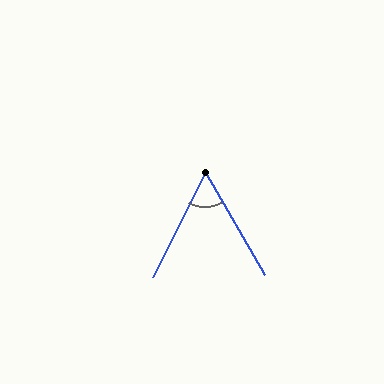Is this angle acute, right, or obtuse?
It is acute.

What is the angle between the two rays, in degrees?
Approximately 57 degrees.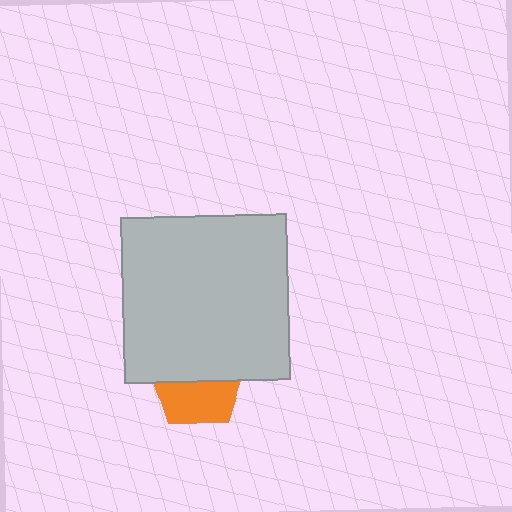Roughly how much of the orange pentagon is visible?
About half of it is visible (roughly 47%).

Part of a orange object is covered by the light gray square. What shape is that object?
It is a pentagon.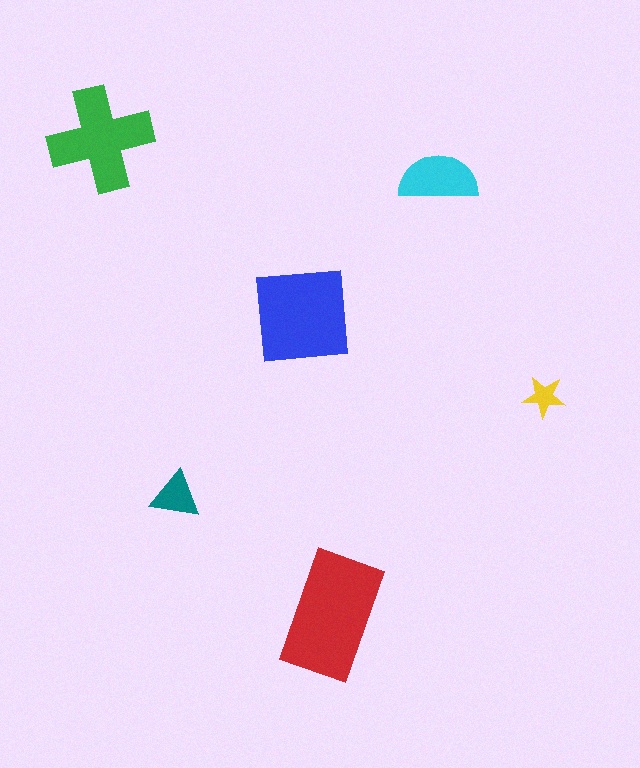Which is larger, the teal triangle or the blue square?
The blue square.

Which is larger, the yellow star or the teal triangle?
The teal triangle.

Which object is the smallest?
The yellow star.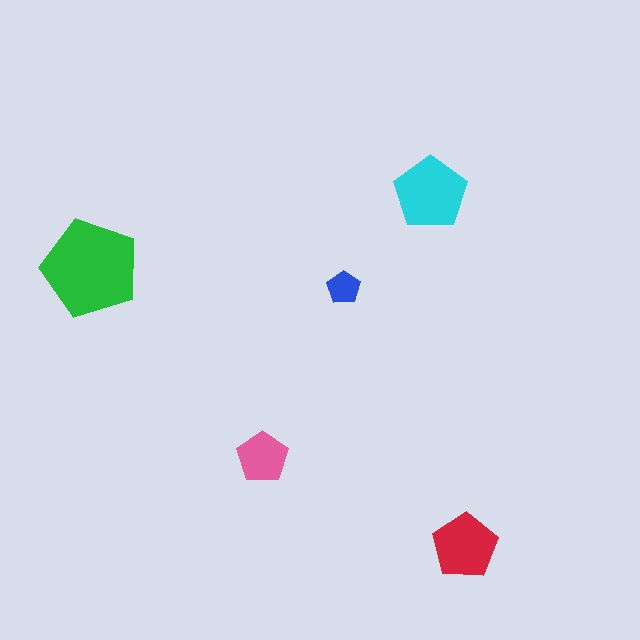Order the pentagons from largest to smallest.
the green one, the cyan one, the red one, the pink one, the blue one.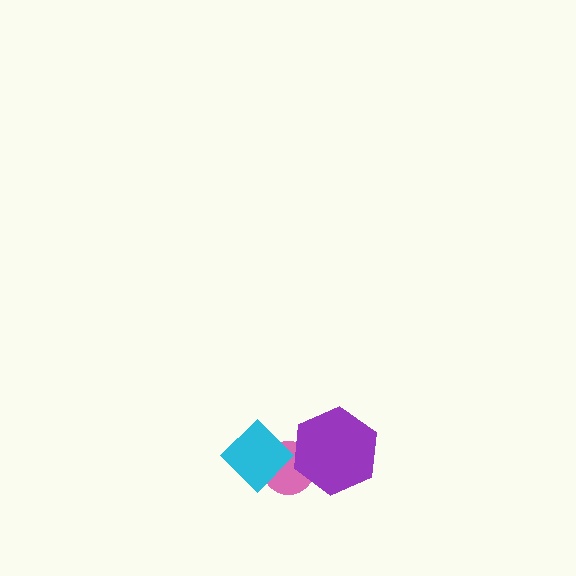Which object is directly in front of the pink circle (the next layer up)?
The cyan diamond is directly in front of the pink circle.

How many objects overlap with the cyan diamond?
1 object overlaps with the cyan diamond.